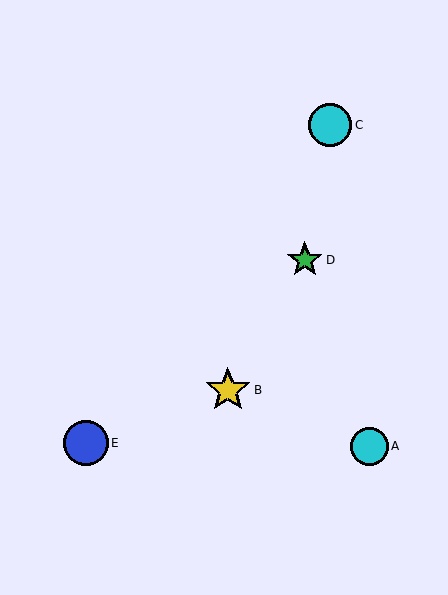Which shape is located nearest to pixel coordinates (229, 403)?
The yellow star (labeled B) at (228, 390) is nearest to that location.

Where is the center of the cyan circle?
The center of the cyan circle is at (369, 446).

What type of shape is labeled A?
Shape A is a cyan circle.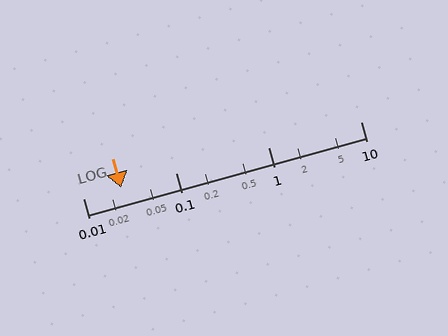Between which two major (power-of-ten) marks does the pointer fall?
The pointer is between 0.01 and 0.1.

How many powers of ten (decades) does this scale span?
The scale spans 3 decades, from 0.01 to 10.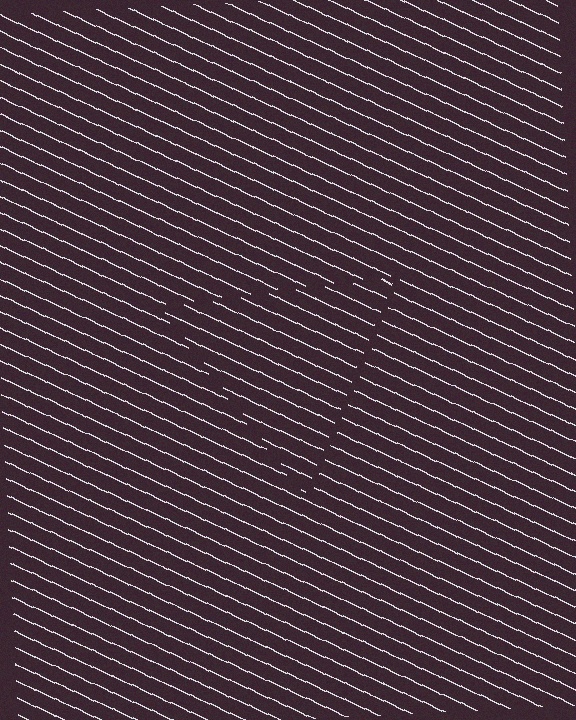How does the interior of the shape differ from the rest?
The interior of the shape contains the same grating, shifted by half a period — the contour is defined by the phase discontinuity where line-ends from the inner and outer gratings abut.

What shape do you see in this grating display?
An illusory triangle. The interior of the shape contains the same grating, shifted by half a period — the contour is defined by the phase discontinuity where line-ends from the inner and outer gratings abut.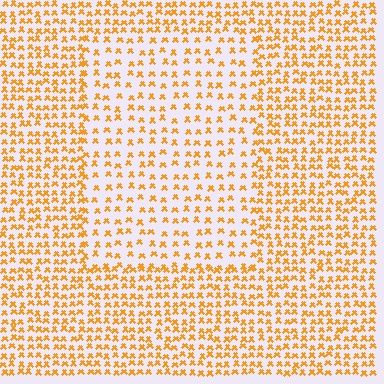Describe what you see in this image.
The image contains small orange elements arranged at two different densities. A rectangle-shaped region is visible where the elements are less densely packed than the surrounding area.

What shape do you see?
I see a rectangle.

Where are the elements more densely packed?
The elements are more densely packed outside the rectangle boundary.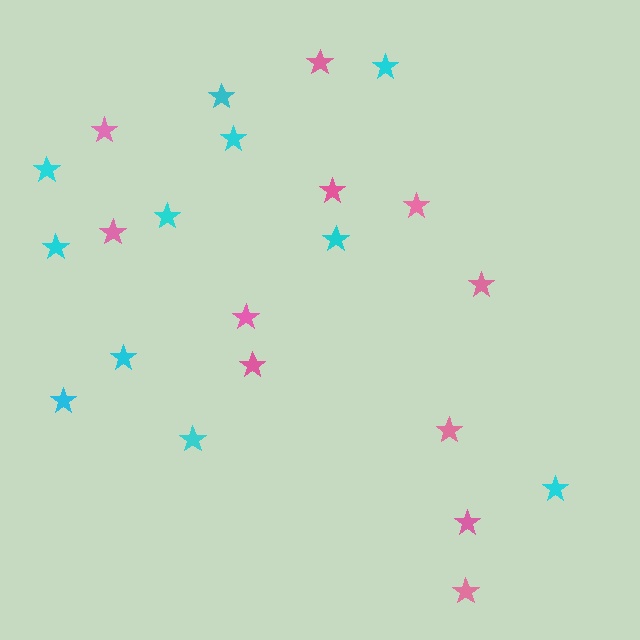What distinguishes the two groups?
There are 2 groups: one group of pink stars (11) and one group of cyan stars (11).